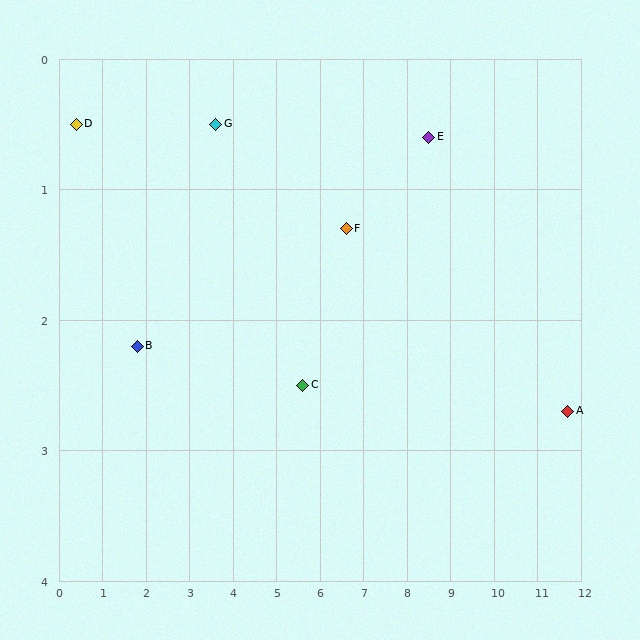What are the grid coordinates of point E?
Point E is at approximately (8.5, 0.6).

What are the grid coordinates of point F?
Point F is at approximately (6.6, 1.3).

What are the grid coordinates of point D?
Point D is at approximately (0.4, 0.5).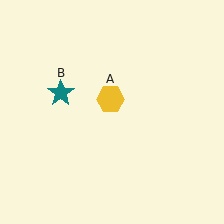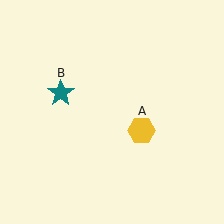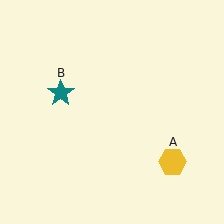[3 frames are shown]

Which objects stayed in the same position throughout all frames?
Teal star (object B) remained stationary.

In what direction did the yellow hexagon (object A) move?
The yellow hexagon (object A) moved down and to the right.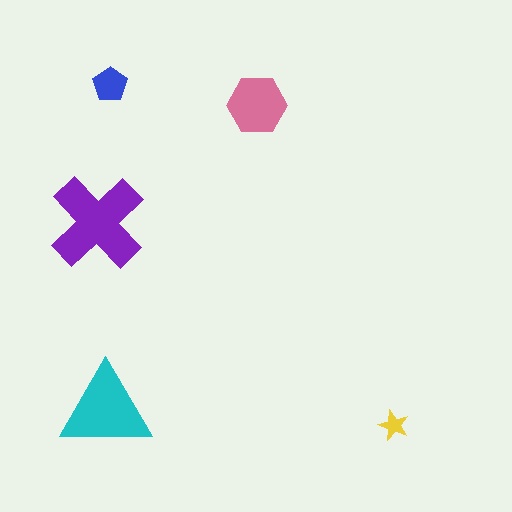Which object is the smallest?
The yellow star.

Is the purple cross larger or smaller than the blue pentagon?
Larger.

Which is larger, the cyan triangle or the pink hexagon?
The cyan triangle.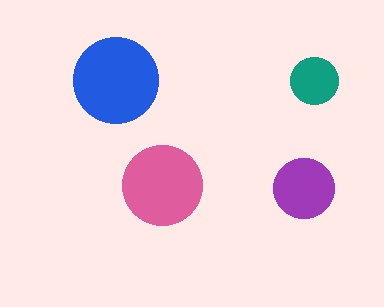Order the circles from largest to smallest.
the blue one, the pink one, the purple one, the teal one.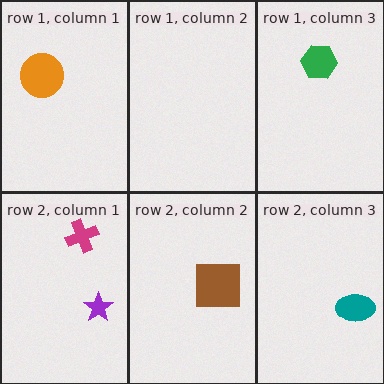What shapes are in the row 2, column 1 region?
The purple star, the magenta cross.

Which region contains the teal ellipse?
The row 2, column 3 region.